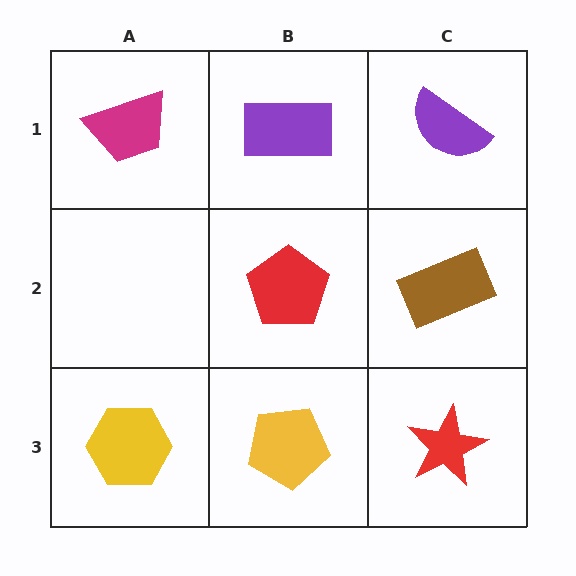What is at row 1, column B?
A purple rectangle.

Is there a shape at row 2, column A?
No, that cell is empty.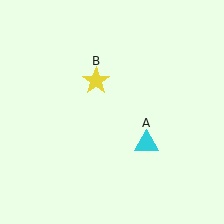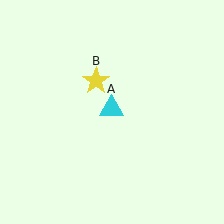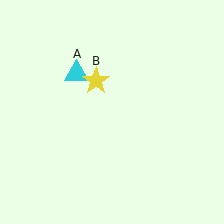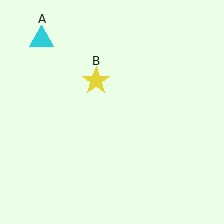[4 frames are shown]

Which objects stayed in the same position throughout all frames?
Yellow star (object B) remained stationary.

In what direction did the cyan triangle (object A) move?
The cyan triangle (object A) moved up and to the left.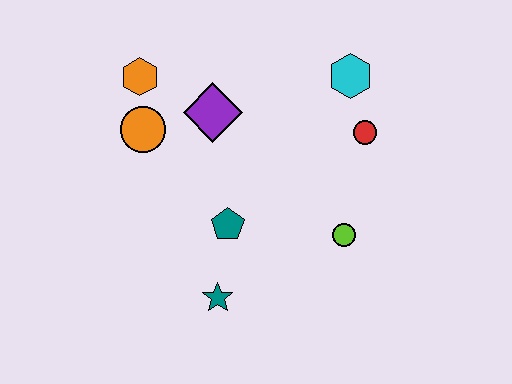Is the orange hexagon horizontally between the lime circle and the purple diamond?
No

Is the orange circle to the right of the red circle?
No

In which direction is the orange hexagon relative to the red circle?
The orange hexagon is to the left of the red circle.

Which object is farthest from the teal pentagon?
The cyan hexagon is farthest from the teal pentagon.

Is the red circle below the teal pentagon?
No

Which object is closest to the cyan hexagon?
The red circle is closest to the cyan hexagon.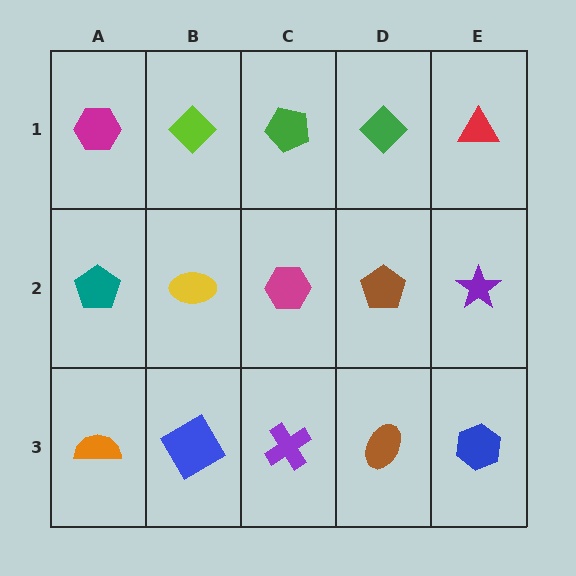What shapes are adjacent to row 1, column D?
A brown pentagon (row 2, column D), a green pentagon (row 1, column C), a red triangle (row 1, column E).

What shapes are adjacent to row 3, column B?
A yellow ellipse (row 2, column B), an orange semicircle (row 3, column A), a purple cross (row 3, column C).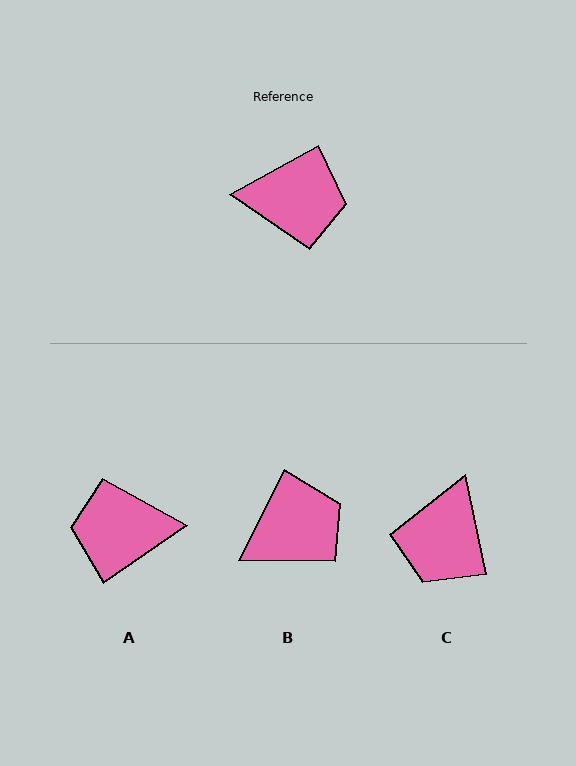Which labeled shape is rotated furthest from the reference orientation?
A, about 174 degrees away.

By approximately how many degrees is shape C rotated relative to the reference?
Approximately 107 degrees clockwise.